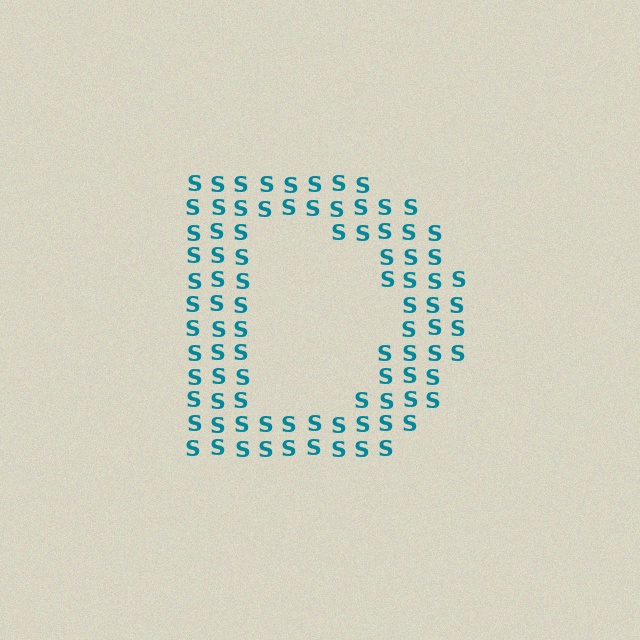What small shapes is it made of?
It is made of small letter S's.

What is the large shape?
The large shape is the letter D.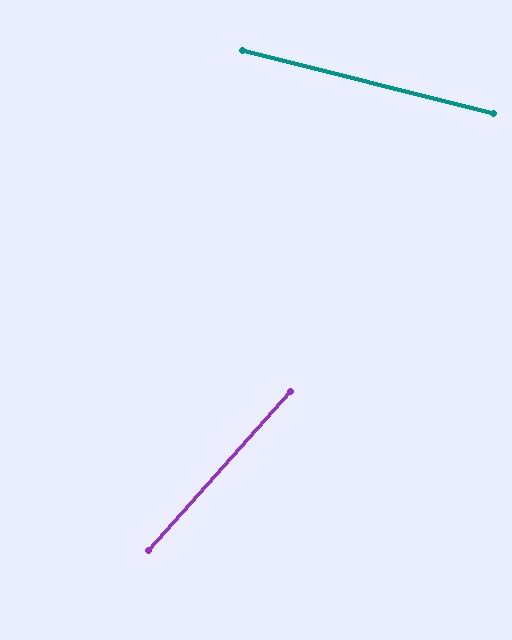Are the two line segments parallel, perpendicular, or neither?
Neither parallel nor perpendicular — they differ by about 62°.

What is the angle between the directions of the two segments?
Approximately 62 degrees.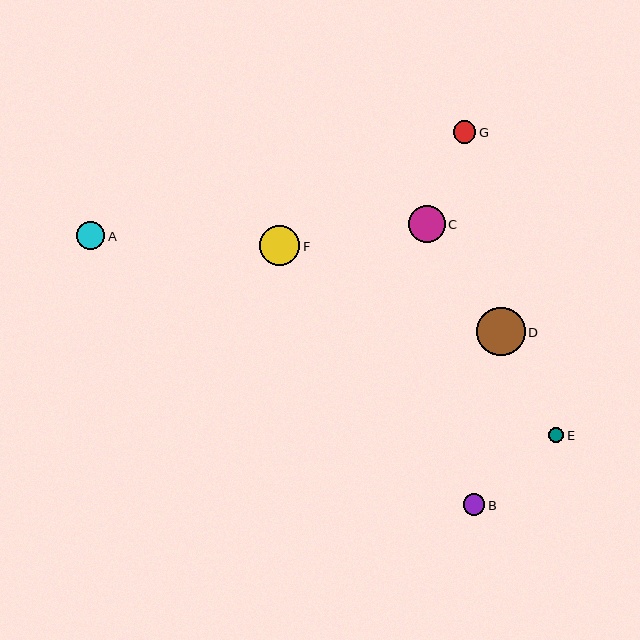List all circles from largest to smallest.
From largest to smallest: D, F, C, A, G, B, E.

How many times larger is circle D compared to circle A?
Circle D is approximately 1.7 times the size of circle A.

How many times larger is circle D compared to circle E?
Circle D is approximately 3.1 times the size of circle E.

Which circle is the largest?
Circle D is the largest with a size of approximately 48 pixels.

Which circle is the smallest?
Circle E is the smallest with a size of approximately 15 pixels.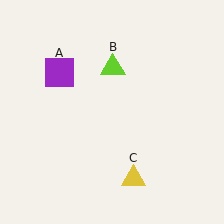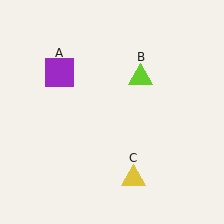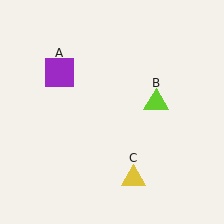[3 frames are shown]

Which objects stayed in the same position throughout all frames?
Purple square (object A) and yellow triangle (object C) remained stationary.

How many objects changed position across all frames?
1 object changed position: lime triangle (object B).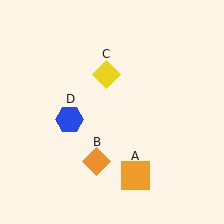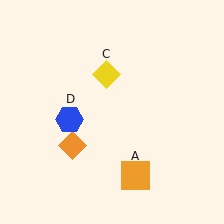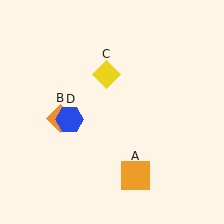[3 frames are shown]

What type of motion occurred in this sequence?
The orange diamond (object B) rotated clockwise around the center of the scene.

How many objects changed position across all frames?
1 object changed position: orange diamond (object B).